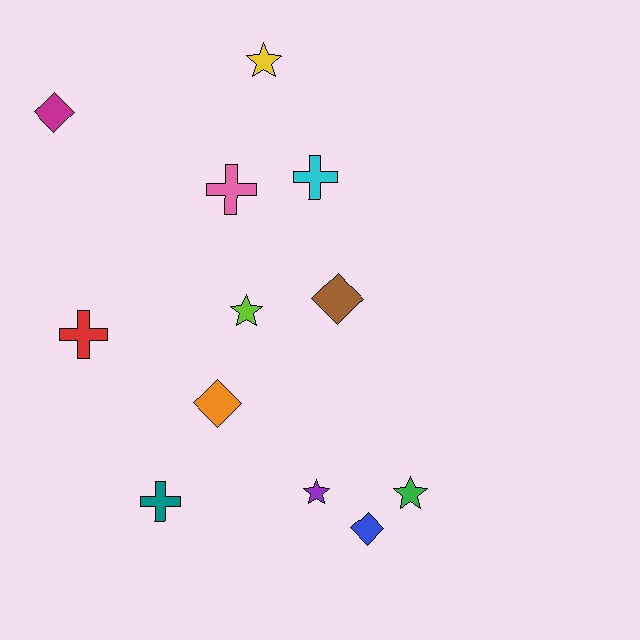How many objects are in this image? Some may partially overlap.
There are 12 objects.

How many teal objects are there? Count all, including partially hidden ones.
There is 1 teal object.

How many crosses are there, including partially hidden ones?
There are 4 crosses.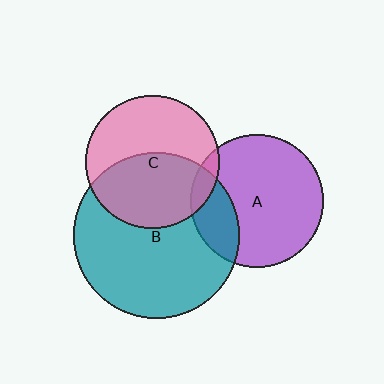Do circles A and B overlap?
Yes.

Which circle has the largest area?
Circle B (teal).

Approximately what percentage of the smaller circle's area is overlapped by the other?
Approximately 20%.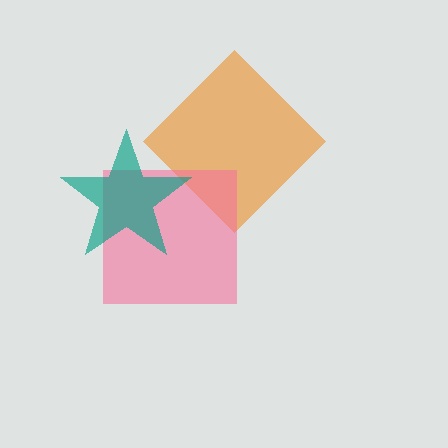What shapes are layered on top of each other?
The layered shapes are: an orange diamond, a pink square, a teal star.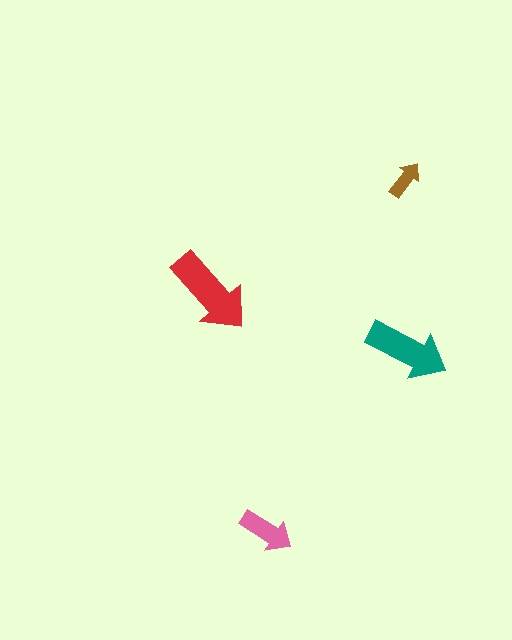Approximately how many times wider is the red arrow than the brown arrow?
About 2.5 times wider.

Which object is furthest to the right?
The teal arrow is rightmost.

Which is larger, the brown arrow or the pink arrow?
The pink one.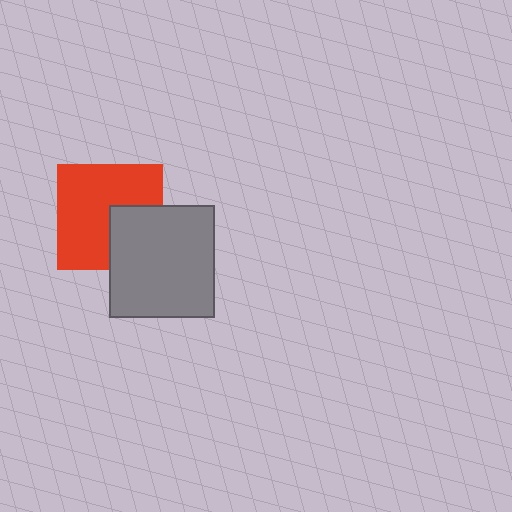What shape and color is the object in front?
The object in front is a gray rectangle.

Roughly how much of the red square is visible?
Most of it is visible (roughly 69%).